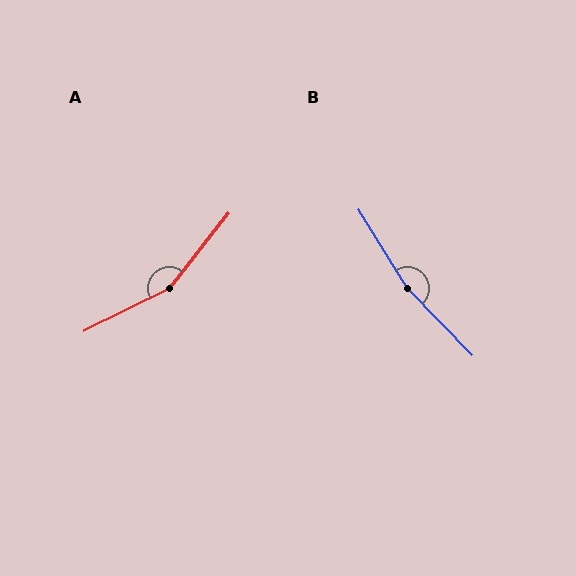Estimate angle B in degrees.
Approximately 168 degrees.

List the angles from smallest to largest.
A (154°), B (168°).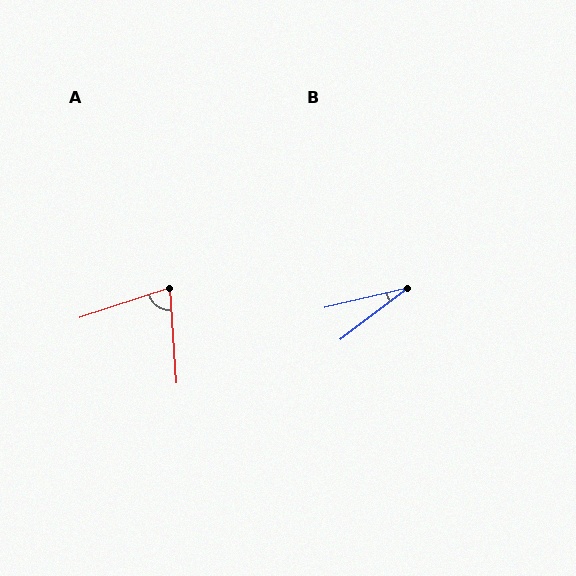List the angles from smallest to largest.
B (24°), A (76°).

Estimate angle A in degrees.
Approximately 76 degrees.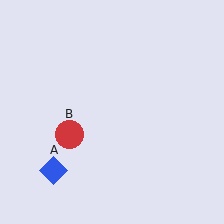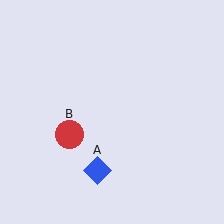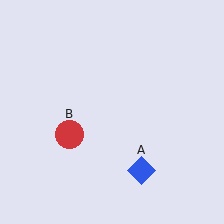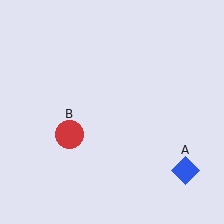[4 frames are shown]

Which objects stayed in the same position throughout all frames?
Red circle (object B) remained stationary.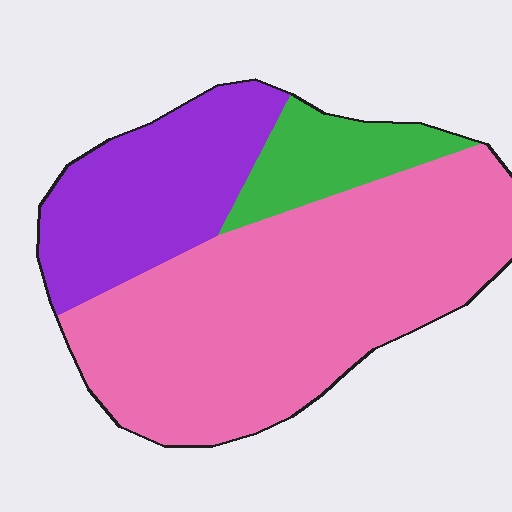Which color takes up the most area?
Pink, at roughly 60%.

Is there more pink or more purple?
Pink.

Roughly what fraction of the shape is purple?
Purple takes up about one quarter (1/4) of the shape.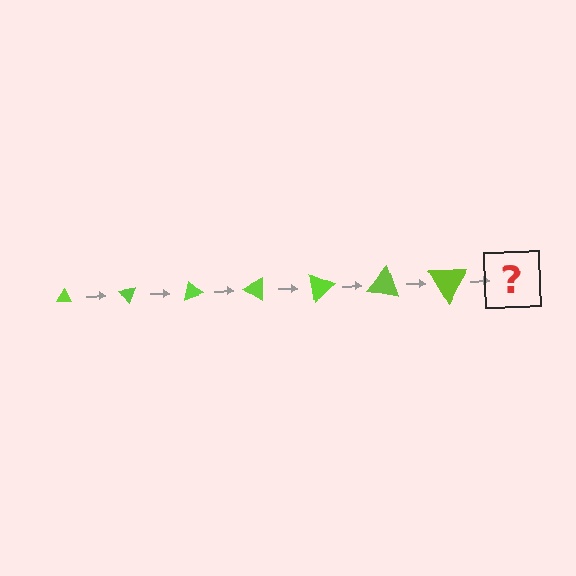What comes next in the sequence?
The next element should be a triangle, larger than the previous one and rotated 350 degrees from the start.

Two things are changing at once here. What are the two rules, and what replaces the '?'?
The two rules are that the triangle grows larger each step and it rotates 50 degrees each step. The '?' should be a triangle, larger than the previous one and rotated 350 degrees from the start.